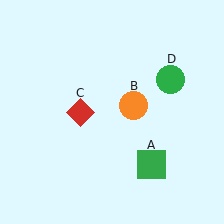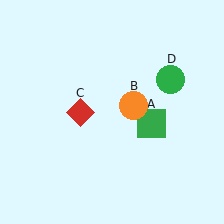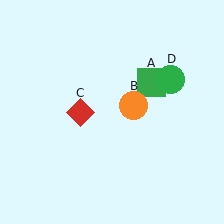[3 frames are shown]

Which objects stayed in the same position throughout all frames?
Orange circle (object B) and red diamond (object C) and green circle (object D) remained stationary.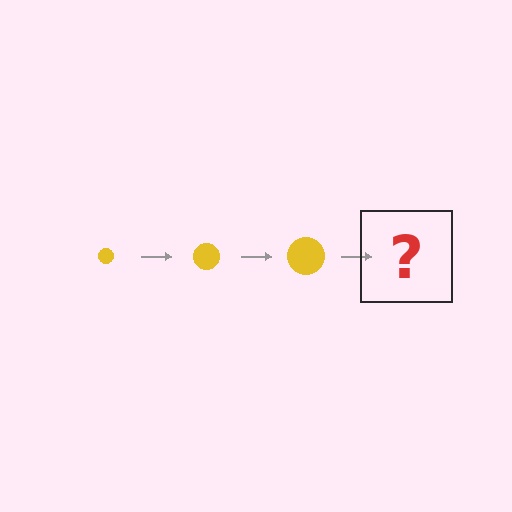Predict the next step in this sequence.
The next step is a yellow circle, larger than the previous one.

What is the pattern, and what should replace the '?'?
The pattern is that the circle gets progressively larger each step. The '?' should be a yellow circle, larger than the previous one.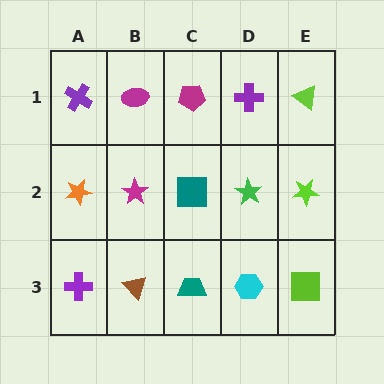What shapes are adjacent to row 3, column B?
A magenta star (row 2, column B), a purple cross (row 3, column A), a teal trapezoid (row 3, column C).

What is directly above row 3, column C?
A teal square.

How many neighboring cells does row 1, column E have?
2.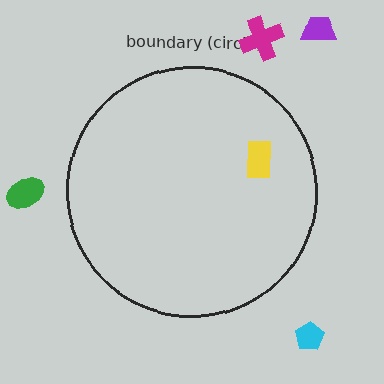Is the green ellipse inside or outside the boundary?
Outside.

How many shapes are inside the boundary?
1 inside, 4 outside.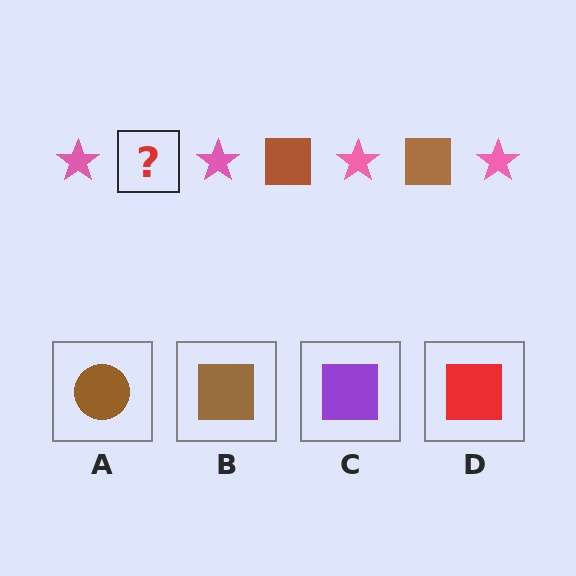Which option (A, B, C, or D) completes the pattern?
B.